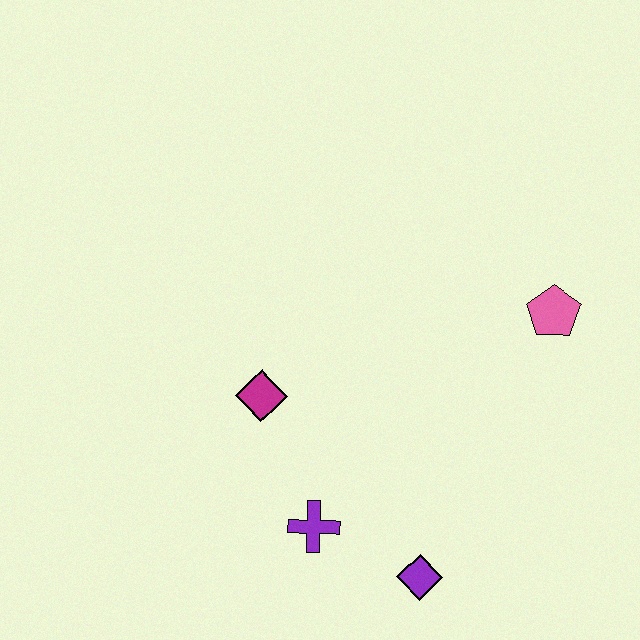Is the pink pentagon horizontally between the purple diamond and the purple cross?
No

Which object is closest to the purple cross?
The purple diamond is closest to the purple cross.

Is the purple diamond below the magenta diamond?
Yes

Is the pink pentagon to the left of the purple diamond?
No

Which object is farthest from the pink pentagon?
The purple cross is farthest from the pink pentagon.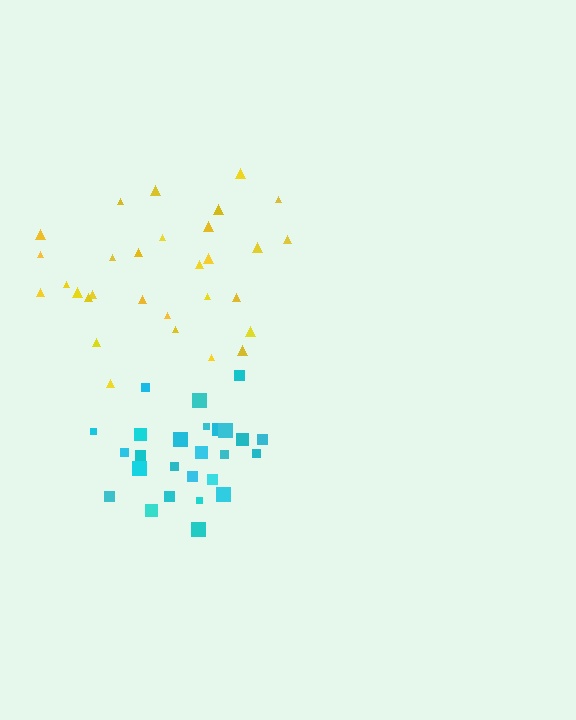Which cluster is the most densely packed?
Cyan.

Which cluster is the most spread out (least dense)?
Yellow.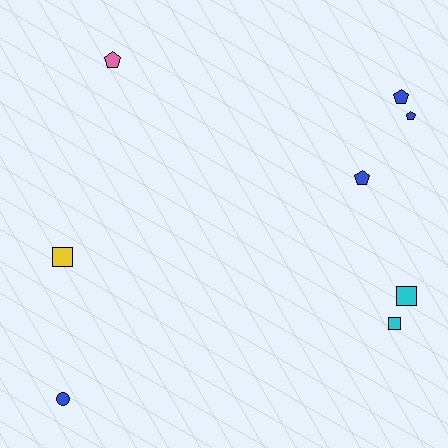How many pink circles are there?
There are no pink circles.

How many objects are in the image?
There are 8 objects.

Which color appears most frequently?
Blue, with 4 objects.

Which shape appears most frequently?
Pentagon, with 4 objects.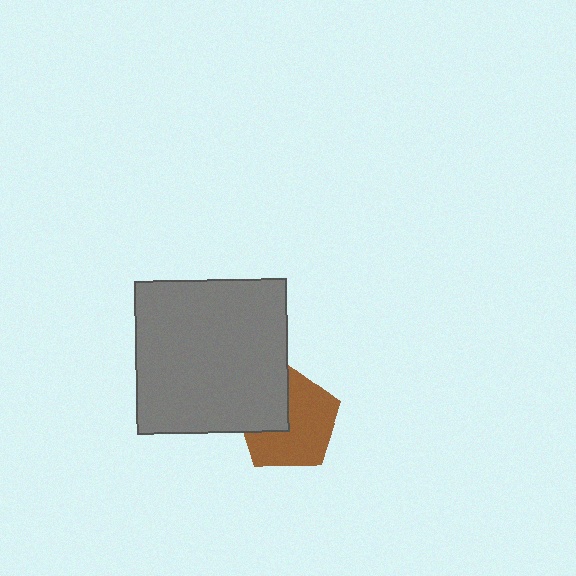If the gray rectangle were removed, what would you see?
You would see the complete brown pentagon.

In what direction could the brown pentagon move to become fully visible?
The brown pentagon could move toward the lower-right. That would shift it out from behind the gray rectangle entirely.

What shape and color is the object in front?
The object in front is a gray rectangle.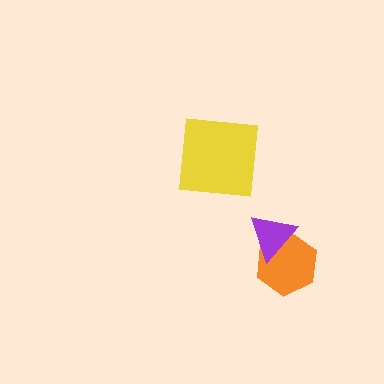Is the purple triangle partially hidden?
No, no other shape covers it.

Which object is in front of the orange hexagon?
The purple triangle is in front of the orange hexagon.